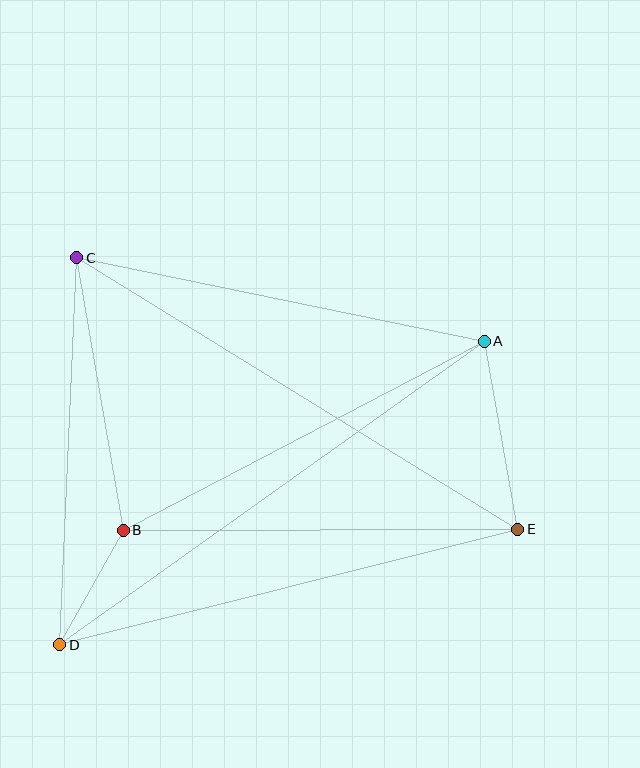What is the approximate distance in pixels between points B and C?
The distance between B and C is approximately 276 pixels.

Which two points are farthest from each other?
Points A and D are farthest from each other.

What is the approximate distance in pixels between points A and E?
The distance between A and E is approximately 191 pixels.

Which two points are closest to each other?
Points B and D are closest to each other.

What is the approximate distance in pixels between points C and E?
The distance between C and E is approximately 518 pixels.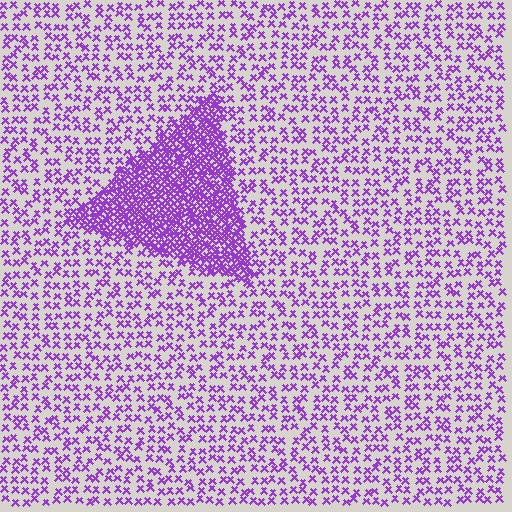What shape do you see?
I see a triangle.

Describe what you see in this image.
The image contains small purple elements arranged at two different densities. A triangle-shaped region is visible where the elements are more densely packed than the surrounding area.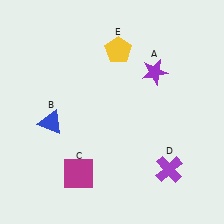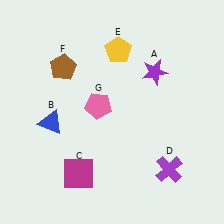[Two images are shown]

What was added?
A brown pentagon (F), a pink pentagon (G) were added in Image 2.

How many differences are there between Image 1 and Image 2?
There are 2 differences between the two images.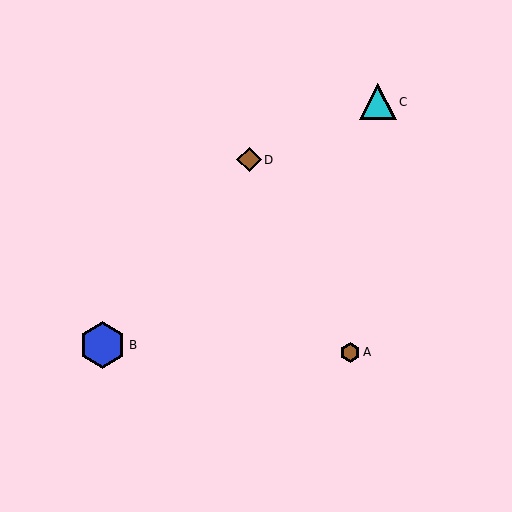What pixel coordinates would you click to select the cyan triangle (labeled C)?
Click at (378, 102) to select the cyan triangle C.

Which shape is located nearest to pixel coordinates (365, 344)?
The brown hexagon (labeled A) at (350, 352) is nearest to that location.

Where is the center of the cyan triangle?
The center of the cyan triangle is at (378, 102).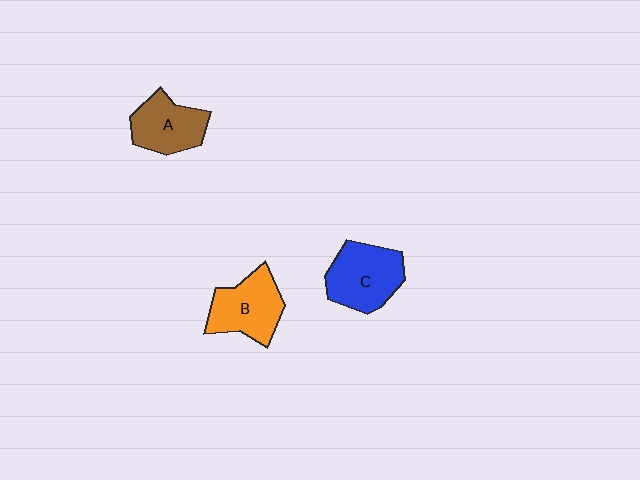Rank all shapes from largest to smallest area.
From largest to smallest: C (blue), B (orange), A (brown).